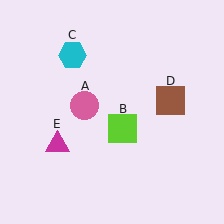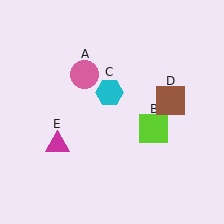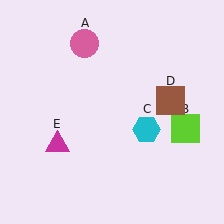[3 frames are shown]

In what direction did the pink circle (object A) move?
The pink circle (object A) moved up.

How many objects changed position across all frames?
3 objects changed position: pink circle (object A), lime square (object B), cyan hexagon (object C).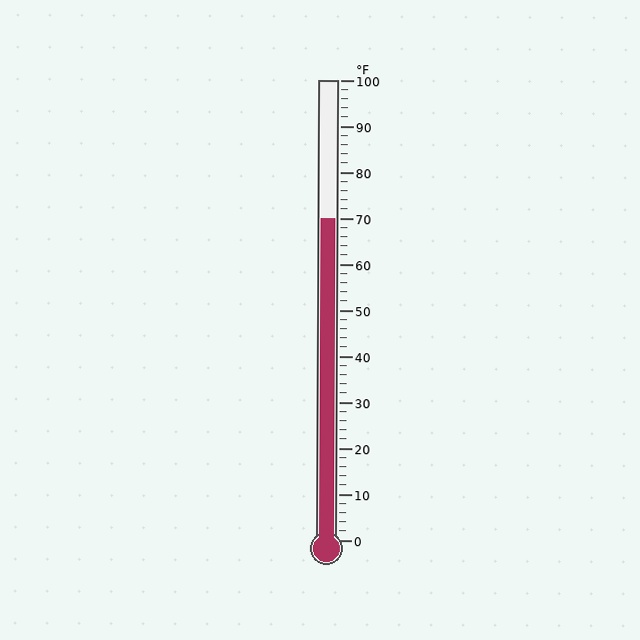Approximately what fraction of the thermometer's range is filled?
The thermometer is filled to approximately 70% of its range.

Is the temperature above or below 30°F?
The temperature is above 30°F.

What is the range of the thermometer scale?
The thermometer scale ranges from 0°F to 100°F.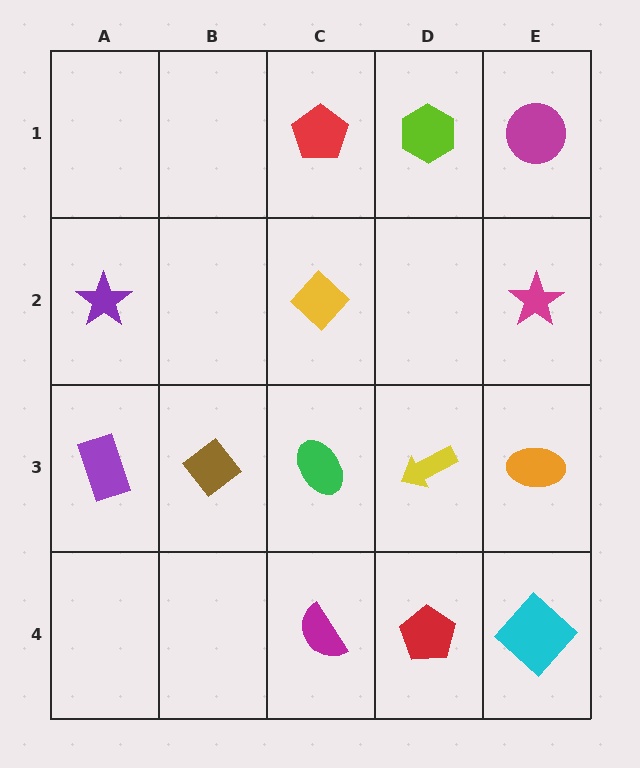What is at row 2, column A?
A purple star.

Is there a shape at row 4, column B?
No, that cell is empty.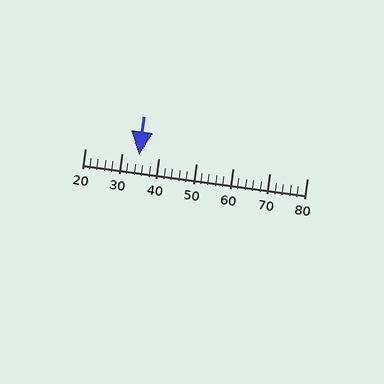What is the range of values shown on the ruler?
The ruler shows values from 20 to 80.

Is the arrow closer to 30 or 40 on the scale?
The arrow is closer to 30.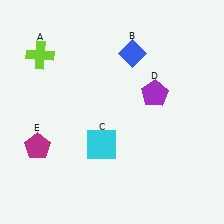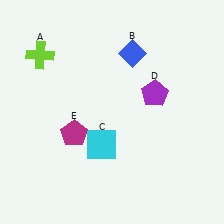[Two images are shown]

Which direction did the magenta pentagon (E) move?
The magenta pentagon (E) moved right.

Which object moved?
The magenta pentagon (E) moved right.